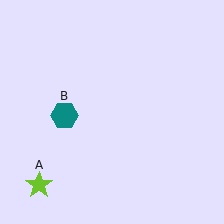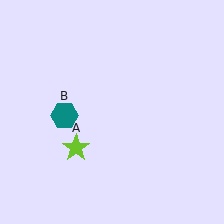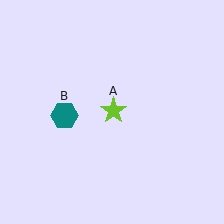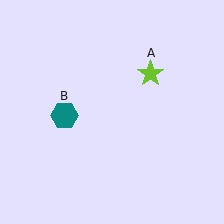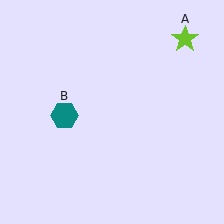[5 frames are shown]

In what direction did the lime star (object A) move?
The lime star (object A) moved up and to the right.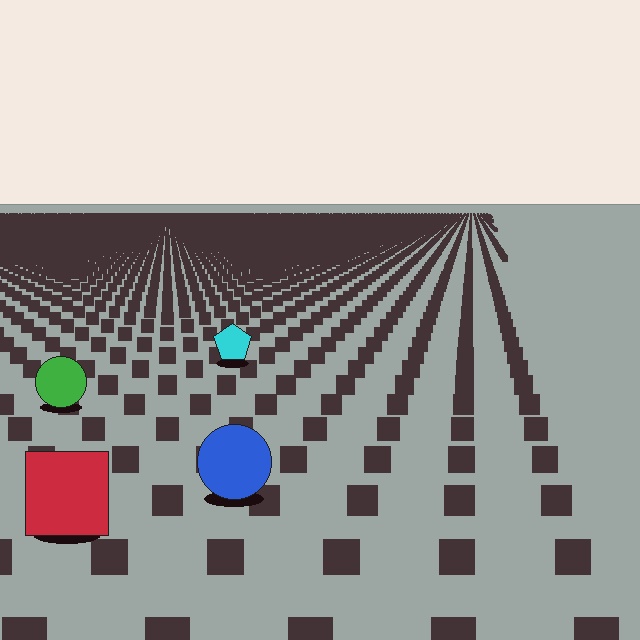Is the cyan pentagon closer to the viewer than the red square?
No. The red square is closer — you can tell from the texture gradient: the ground texture is coarser near it.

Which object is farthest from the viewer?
The cyan pentagon is farthest from the viewer. It appears smaller and the ground texture around it is denser.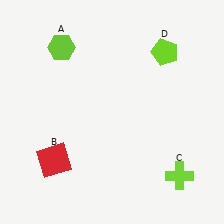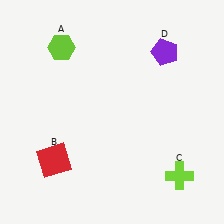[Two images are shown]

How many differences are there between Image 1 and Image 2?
There is 1 difference between the two images.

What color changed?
The pentagon (D) changed from lime in Image 1 to purple in Image 2.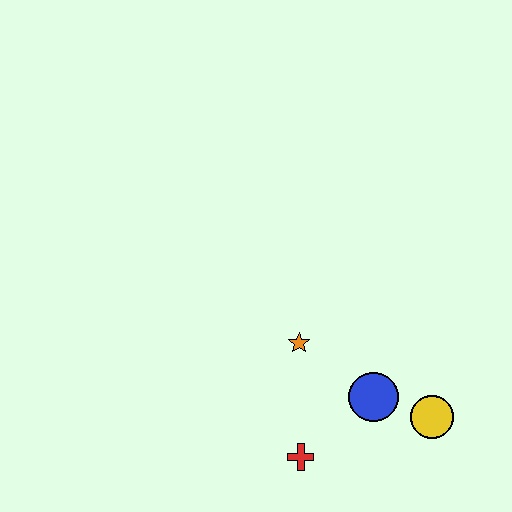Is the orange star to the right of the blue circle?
No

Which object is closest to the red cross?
The blue circle is closest to the red cross.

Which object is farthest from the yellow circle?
The orange star is farthest from the yellow circle.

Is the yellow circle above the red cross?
Yes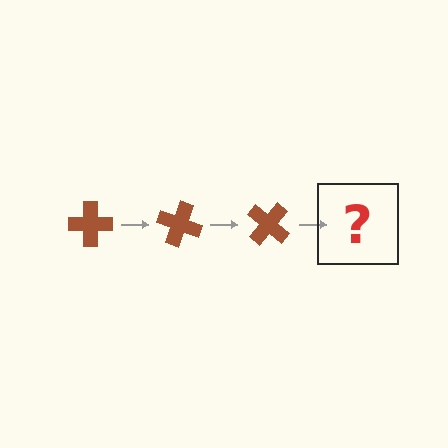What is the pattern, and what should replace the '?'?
The pattern is that the cross rotates 20 degrees each step. The '?' should be a brown cross rotated 60 degrees.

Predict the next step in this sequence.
The next step is a brown cross rotated 60 degrees.